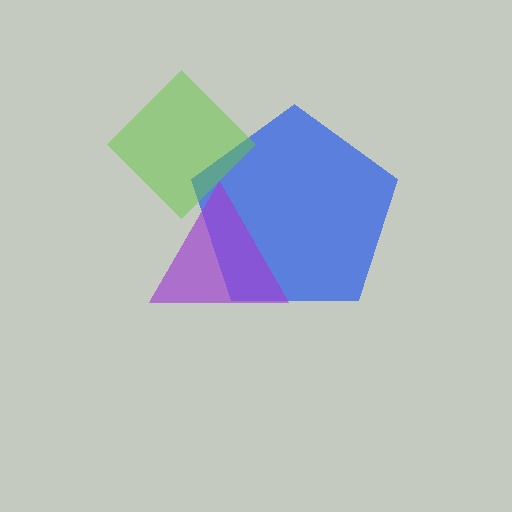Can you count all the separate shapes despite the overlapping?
Yes, there are 3 separate shapes.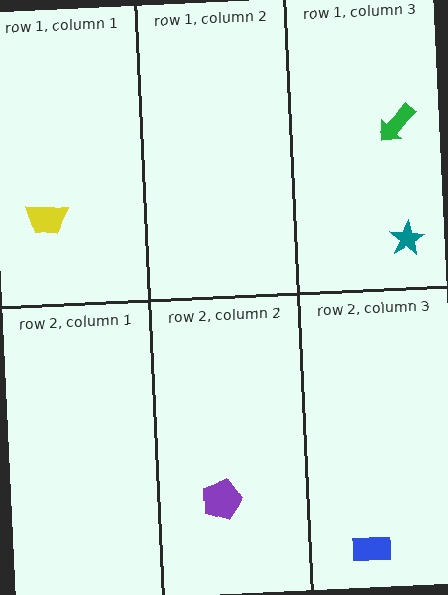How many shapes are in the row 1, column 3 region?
2.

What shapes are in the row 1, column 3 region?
The teal star, the green arrow.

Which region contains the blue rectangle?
The row 2, column 3 region.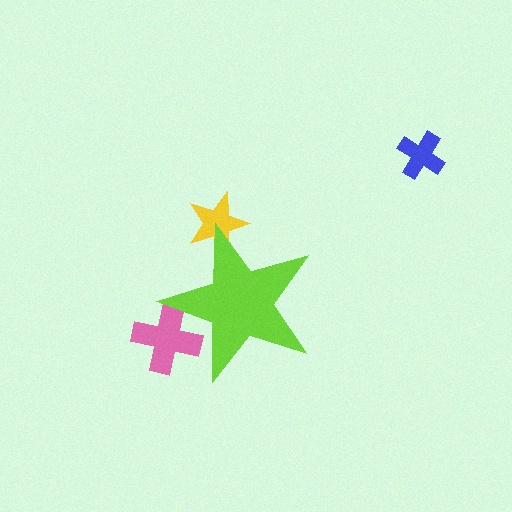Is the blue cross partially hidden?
No, the blue cross is fully visible.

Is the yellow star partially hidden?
Yes, the yellow star is partially hidden behind the lime star.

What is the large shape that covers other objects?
A lime star.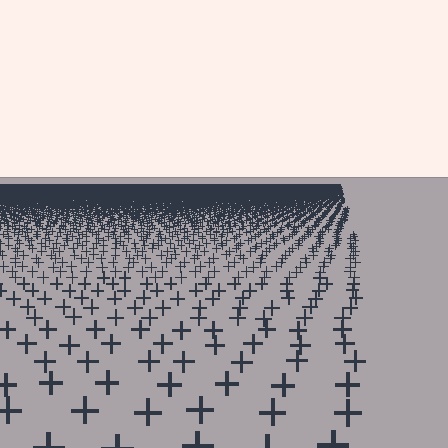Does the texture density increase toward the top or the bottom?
Density increases toward the top.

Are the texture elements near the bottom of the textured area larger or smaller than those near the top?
Larger. Near the bottom, elements are closer to the viewer and appear at a bigger on-screen size.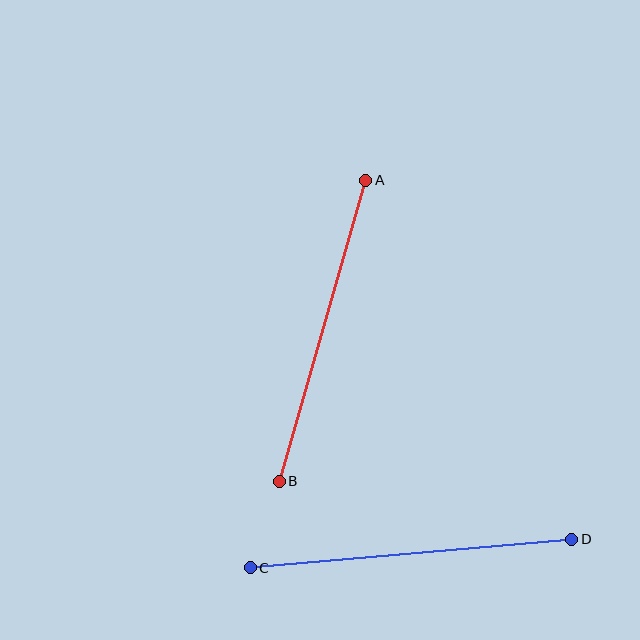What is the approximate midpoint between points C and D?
The midpoint is at approximately (411, 553) pixels.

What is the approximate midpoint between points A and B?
The midpoint is at approximately (322, 331) pixels.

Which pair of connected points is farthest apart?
Points C and D are farthest apart.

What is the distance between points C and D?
The distance is approximately 323 pixels.